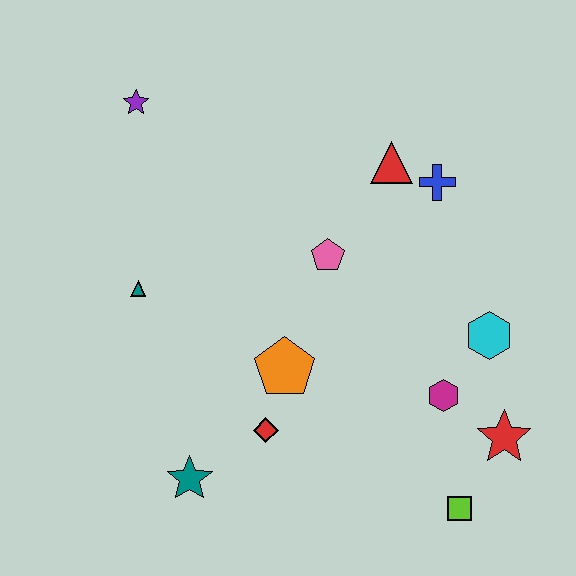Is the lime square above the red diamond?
No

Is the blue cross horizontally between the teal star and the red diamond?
No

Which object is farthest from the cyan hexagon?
The purple star is farthest from the cyan hexagon.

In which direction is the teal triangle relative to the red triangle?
The teal triangle is to the left of the red triangle.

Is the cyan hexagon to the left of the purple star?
No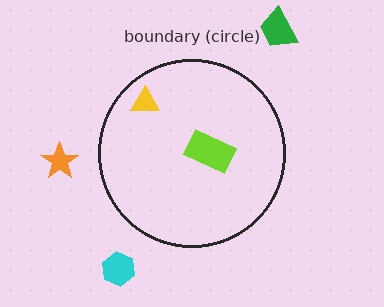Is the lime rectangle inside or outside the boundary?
Inside.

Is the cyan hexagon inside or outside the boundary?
Outside.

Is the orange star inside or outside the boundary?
Outside.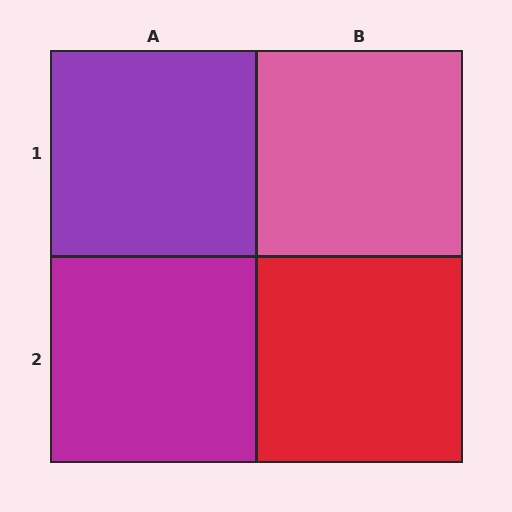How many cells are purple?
1 cell is purple.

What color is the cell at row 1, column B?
Pink.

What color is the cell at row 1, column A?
Purple.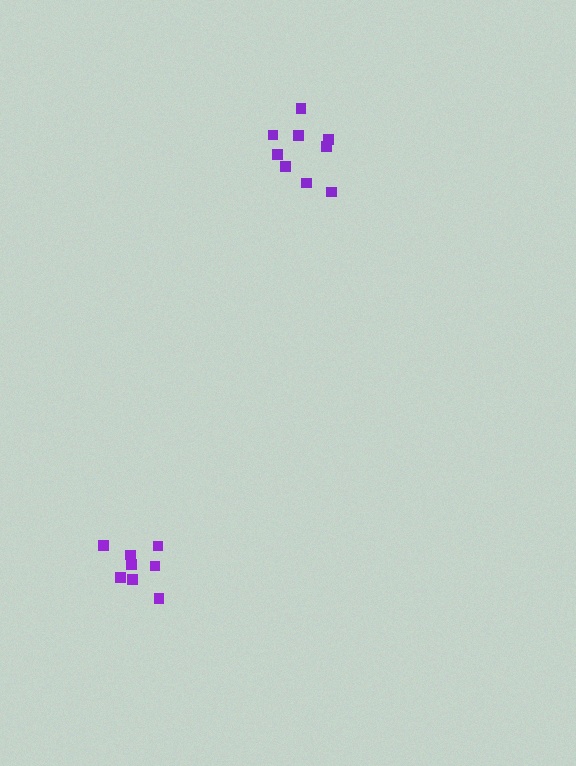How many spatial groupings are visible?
There are 2 spatial groupings.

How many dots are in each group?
Group 1: 8 dots, Group 2: 9 dots (17 total).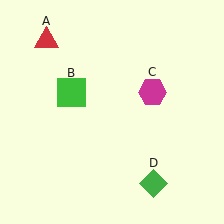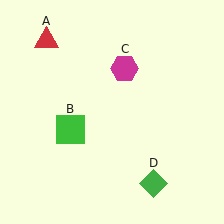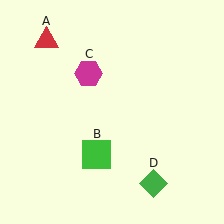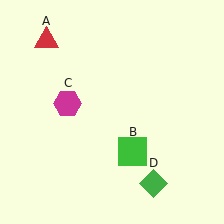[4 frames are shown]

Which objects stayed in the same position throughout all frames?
Red triangle (object A) and green diamond (object D) remained stationary.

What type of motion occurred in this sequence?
The green square (object B), magenta hexagon (object C) rotated counterclockwise around the center of the scene.